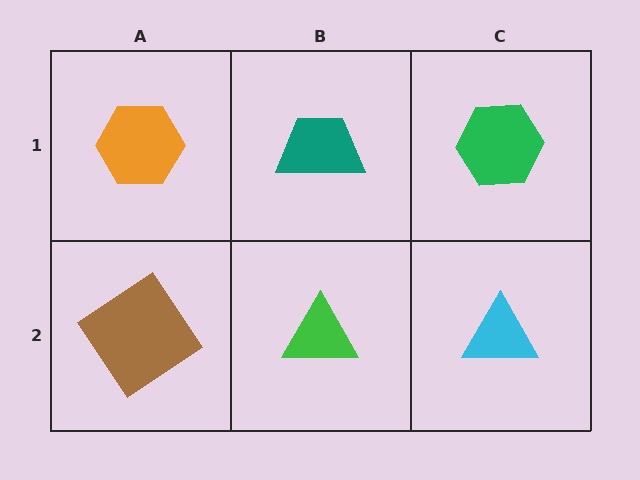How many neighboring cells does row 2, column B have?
3.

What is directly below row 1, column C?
A cyan triangle.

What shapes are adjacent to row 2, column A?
An orange hexagon (row 1, column A), a green triangle (row 2, column B).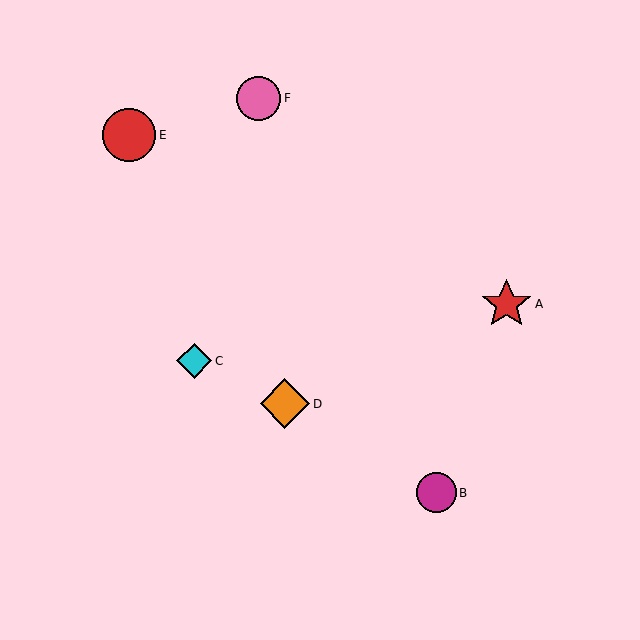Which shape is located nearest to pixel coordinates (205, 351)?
The cyan diamond (labeled C) at (194, 361) is nearest to that location.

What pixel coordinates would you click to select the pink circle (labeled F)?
Click at (259, 98) to select the pink circle F.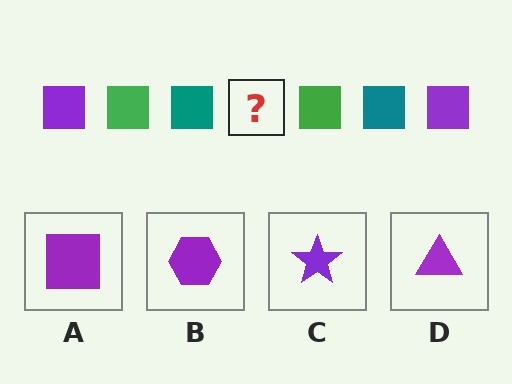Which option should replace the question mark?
Option A.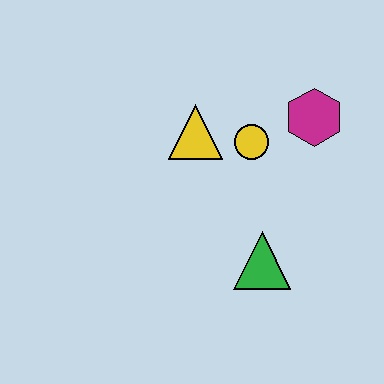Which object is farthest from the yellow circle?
The green triangle is farthest from the yellow circle.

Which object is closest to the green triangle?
The yellow circle is closest to the green triangle.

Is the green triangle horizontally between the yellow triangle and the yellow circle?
No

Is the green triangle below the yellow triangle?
Yes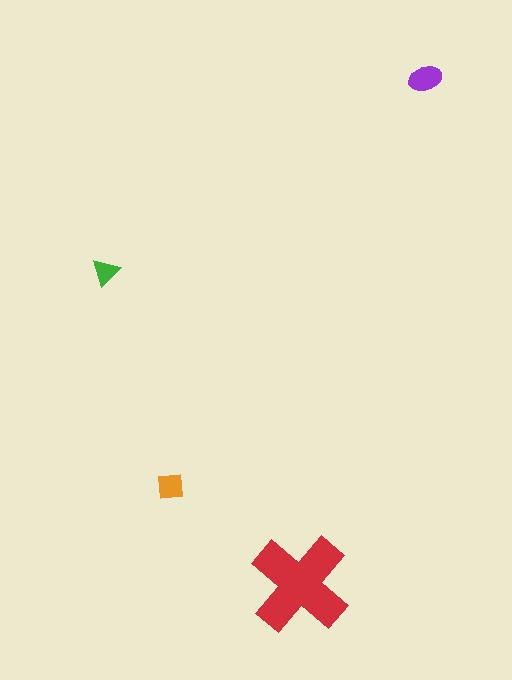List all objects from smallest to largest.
The green triangle, the orange square, the purple ellipse, the red cross.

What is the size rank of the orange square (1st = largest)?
3rd.